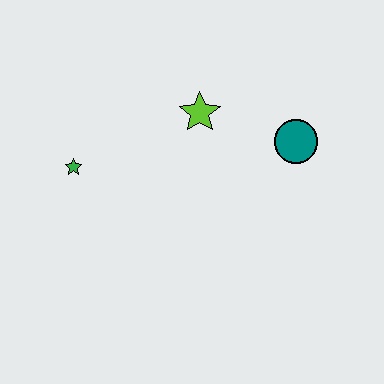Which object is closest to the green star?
The lime star is closest to the green star.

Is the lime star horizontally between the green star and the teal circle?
Yes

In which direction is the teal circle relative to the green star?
The teal circle is to the right of the green star.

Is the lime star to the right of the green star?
Yes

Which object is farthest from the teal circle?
The green star is farthest from the teal circle.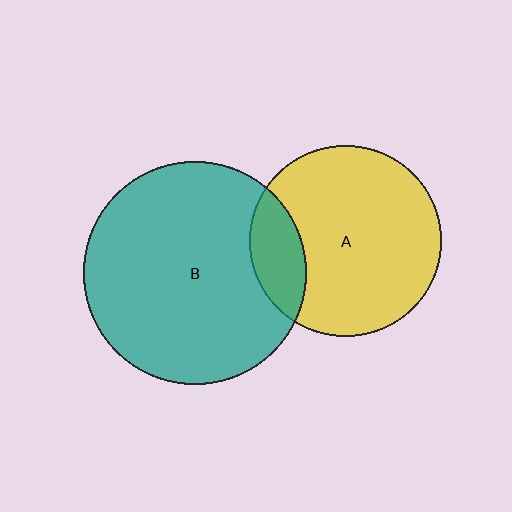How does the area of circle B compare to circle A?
Approximately 1.3 times.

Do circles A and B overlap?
Yes.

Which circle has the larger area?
Circle B (teal).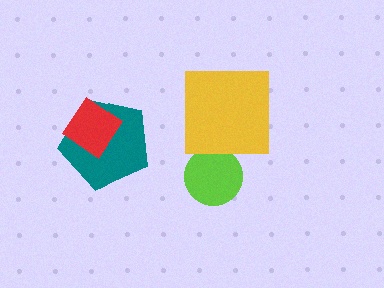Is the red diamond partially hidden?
No, no other shape covers it.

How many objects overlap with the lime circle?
0 objects overlap with the lime circle.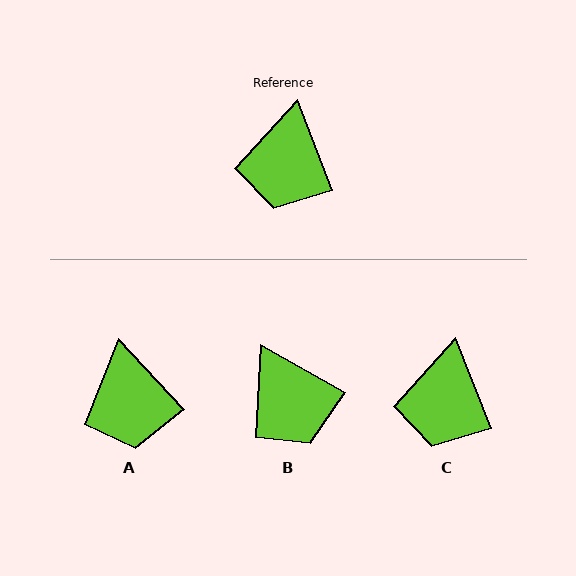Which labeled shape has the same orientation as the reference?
C.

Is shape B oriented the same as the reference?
No, it is off by about 39 degrees.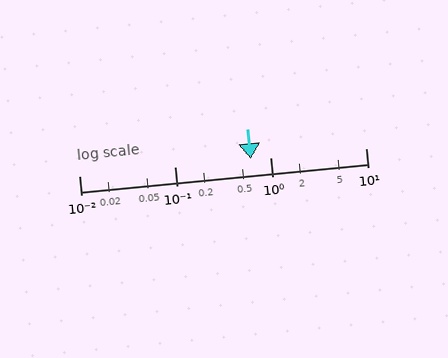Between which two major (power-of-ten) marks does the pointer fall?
The pointer is between 0.1 and 1.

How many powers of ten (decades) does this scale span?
The scale spans 3 decades, from 0.01 to 10.